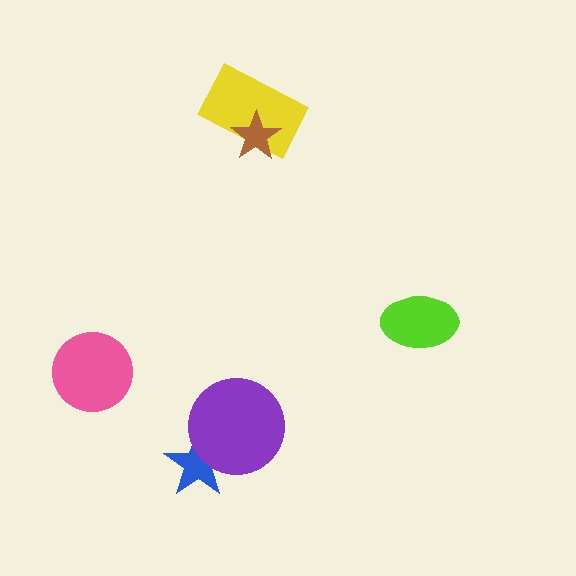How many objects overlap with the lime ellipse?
0 objects overlap with the lime ellipse.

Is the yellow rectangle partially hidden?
Yes, it is partially covered by another shape.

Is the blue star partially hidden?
Yes, it is partially covered by another shape.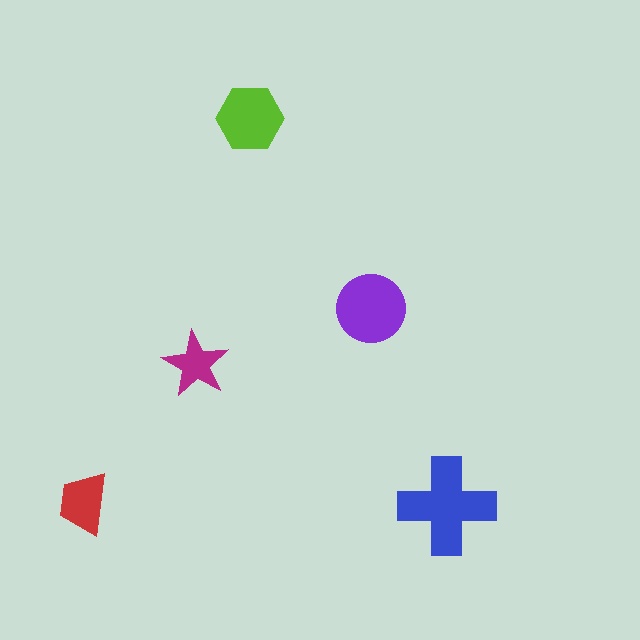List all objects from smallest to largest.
The magenta star, the red trapezoid, the lime hexagon, the purple circle, the blue cross.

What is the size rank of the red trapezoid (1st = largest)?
4th.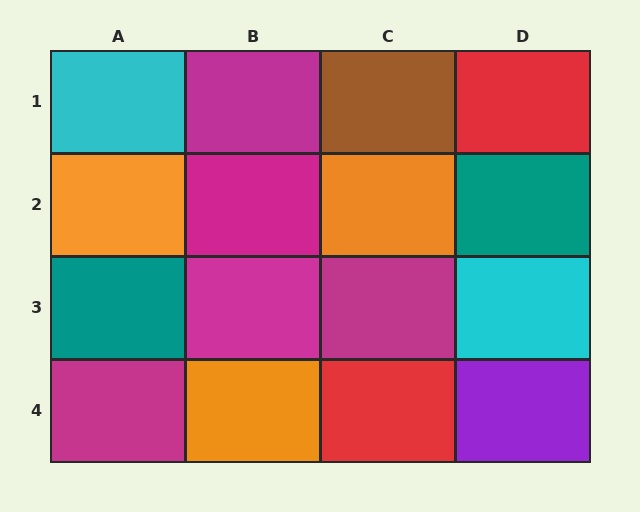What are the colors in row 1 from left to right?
Cyan, magenta, brown, red.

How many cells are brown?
1 cell is brown.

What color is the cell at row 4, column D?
Purple.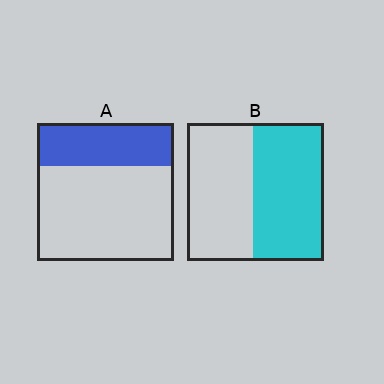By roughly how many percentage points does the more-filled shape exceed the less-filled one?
By roughly 20 percentage points (B over A).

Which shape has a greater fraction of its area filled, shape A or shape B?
Shape B.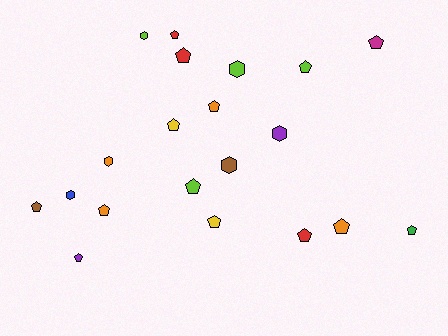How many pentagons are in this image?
There are 14 pentagons.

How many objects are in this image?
There are 20 objects.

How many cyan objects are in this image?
There are no cyan objects.